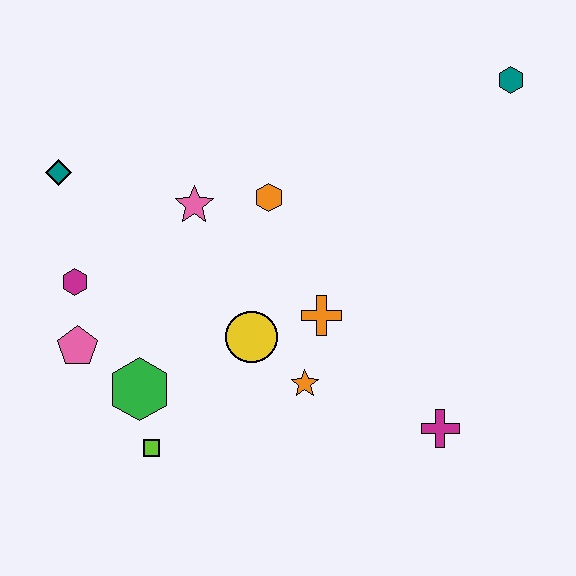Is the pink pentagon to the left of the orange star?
Yes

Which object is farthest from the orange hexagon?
The magenta cross is farthest from the orange hexagon.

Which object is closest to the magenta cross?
The orange star is closest to the magenta cross.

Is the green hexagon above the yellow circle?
No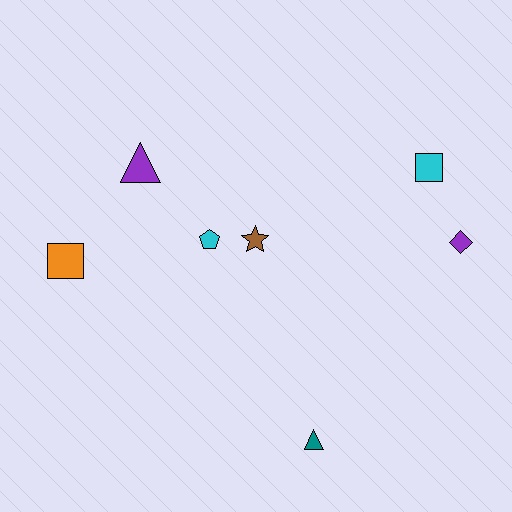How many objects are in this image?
There are 7 objects.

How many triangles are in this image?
There are 2 triangles.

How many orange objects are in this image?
There is 1 orange object.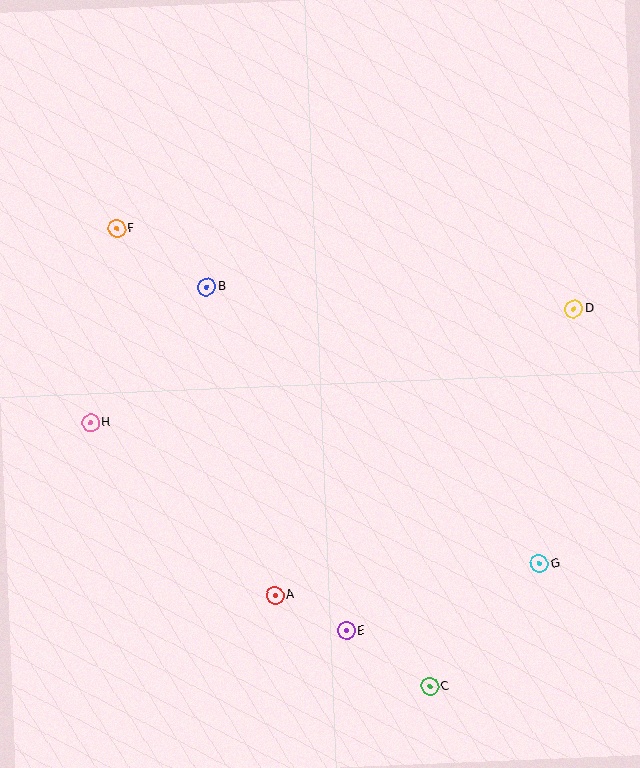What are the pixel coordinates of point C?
Point C is at (430, 686).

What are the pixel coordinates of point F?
Point F is at (117, 228).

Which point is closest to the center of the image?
Point B at (206, 287) is closest to the center.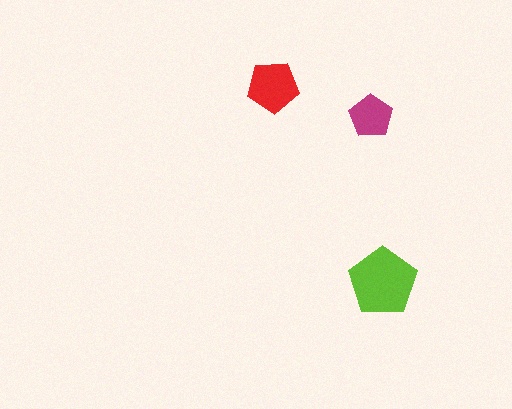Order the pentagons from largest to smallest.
the lime one, the red one, the magenta one.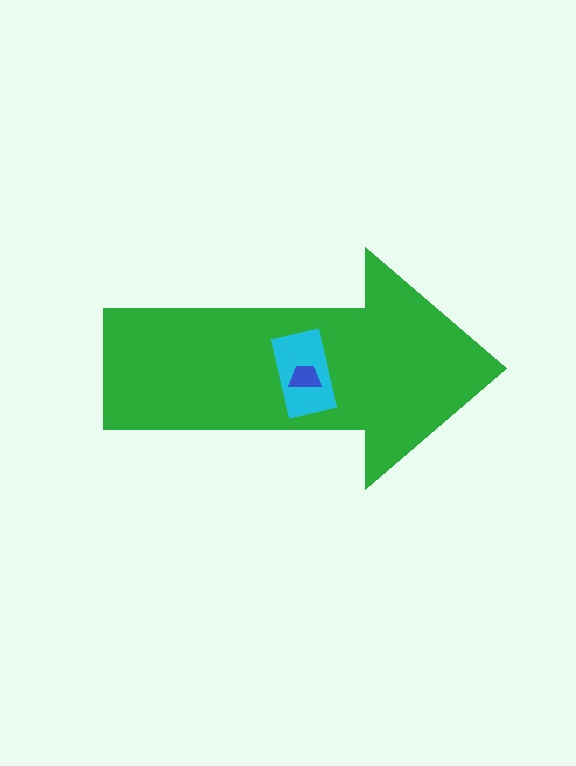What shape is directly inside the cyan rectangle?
The blue trapezoid.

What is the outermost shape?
The green arrow.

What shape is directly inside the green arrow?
The cyan rectangle.